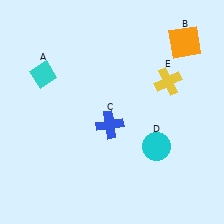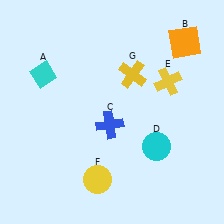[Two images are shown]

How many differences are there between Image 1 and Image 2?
There are 2 differences between the two images.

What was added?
A yellow circle (F), a yellow cross (G) were added in Image 2.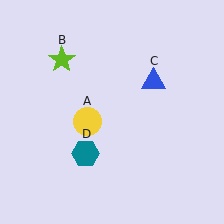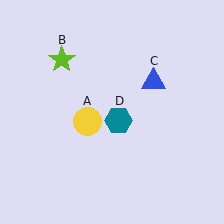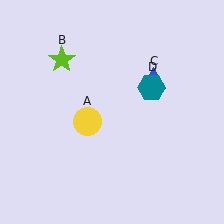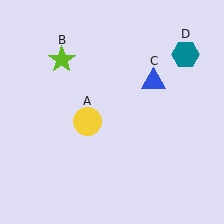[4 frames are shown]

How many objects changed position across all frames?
1 object changed position: teal hexagon (object D).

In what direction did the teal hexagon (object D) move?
The teal hexagon (object D) moved up and to the right.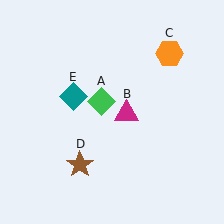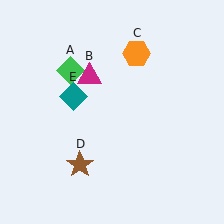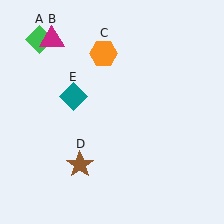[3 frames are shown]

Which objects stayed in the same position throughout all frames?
Brown star (object D) and teal diamond (object E) remained stationary.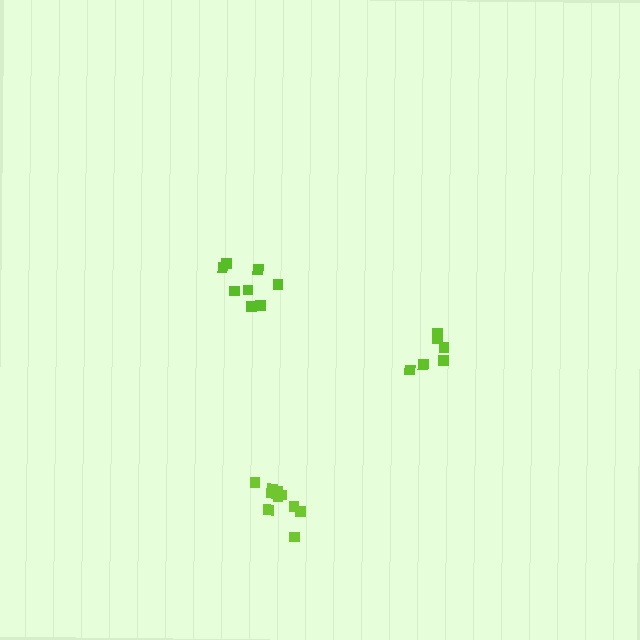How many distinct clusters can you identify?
There are 3 distinct clusters.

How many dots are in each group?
Group 1: 8 dots, Group 2: 6 dots, Group 3: 11 dots (25 total).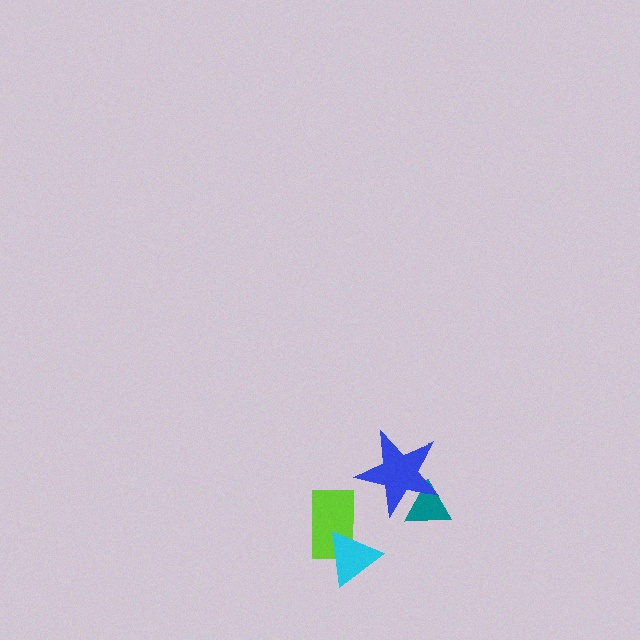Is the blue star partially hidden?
No, no other shape covers it.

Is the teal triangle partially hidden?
Yes, it is partially covered by another shape.